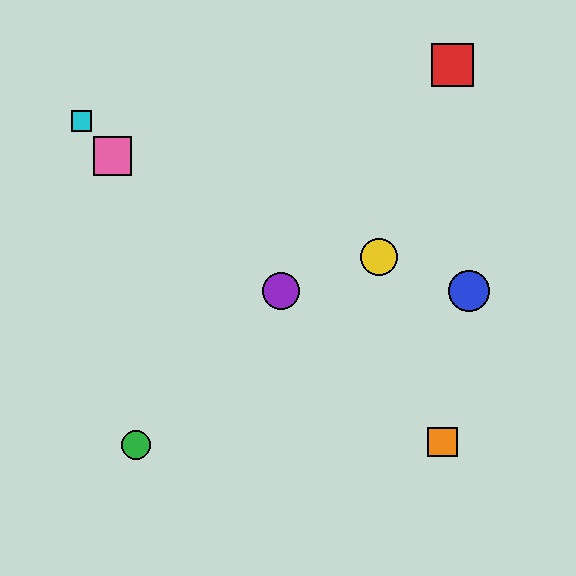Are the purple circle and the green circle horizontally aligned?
No, the purple circle is at y≈291 and the green circle is at y≈445.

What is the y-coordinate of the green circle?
The green circle is at y≈445.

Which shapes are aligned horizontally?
The blue circle, the purple circle are aligned horizontally.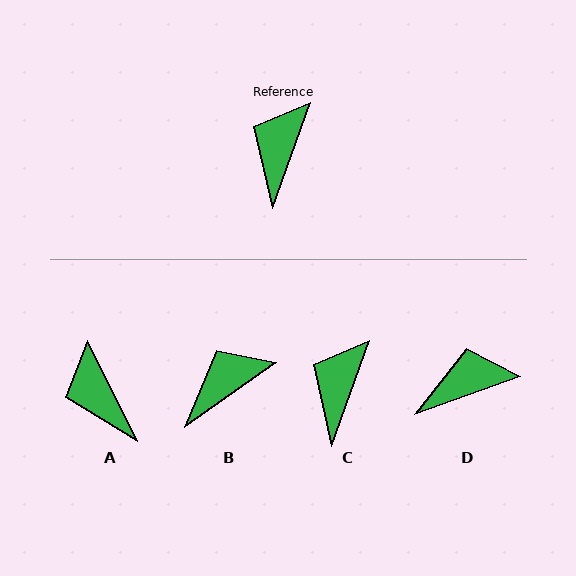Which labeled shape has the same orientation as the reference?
C.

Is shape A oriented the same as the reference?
No, it is off by about 46 degrees.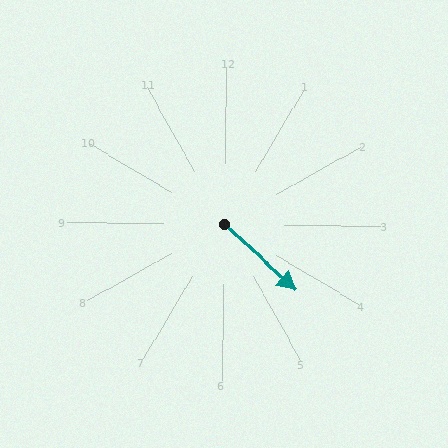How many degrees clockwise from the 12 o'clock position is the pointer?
Approximately 132 degrees.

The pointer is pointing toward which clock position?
Roughly 4 o'clock.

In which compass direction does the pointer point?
Southeast.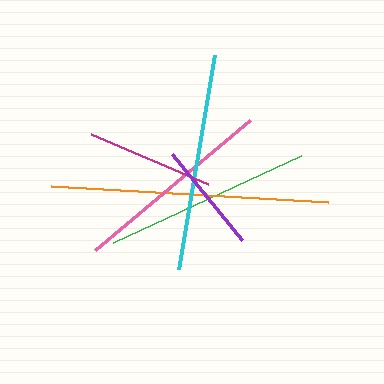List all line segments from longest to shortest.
From longest to shortest: orange, cyan, green, pink, magenta, purple.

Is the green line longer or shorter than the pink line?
The green line is longer than the pink line.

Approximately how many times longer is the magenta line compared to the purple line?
The magenta line is approximately 1.1 times the length of the purple line.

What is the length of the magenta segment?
The magenta segment is approximately 127 pixels long.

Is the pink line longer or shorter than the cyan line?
The cyan line is longer than the pink line.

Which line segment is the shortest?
The purple line is the shortest at approximately 111 pixels.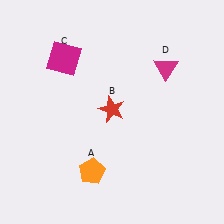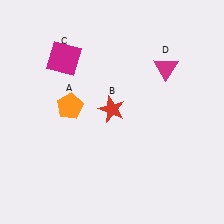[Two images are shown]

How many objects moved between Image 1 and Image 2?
1 object moved between the two images.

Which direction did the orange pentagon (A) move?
The orange pentagon (A) moved up.